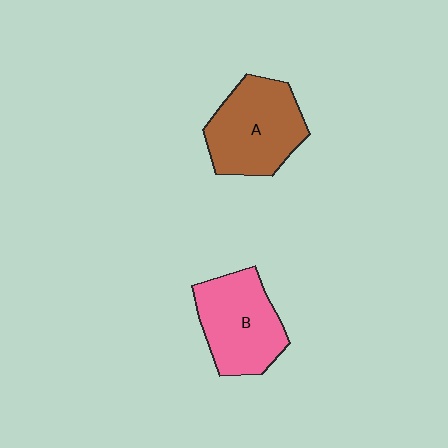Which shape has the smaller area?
Shape B (pink).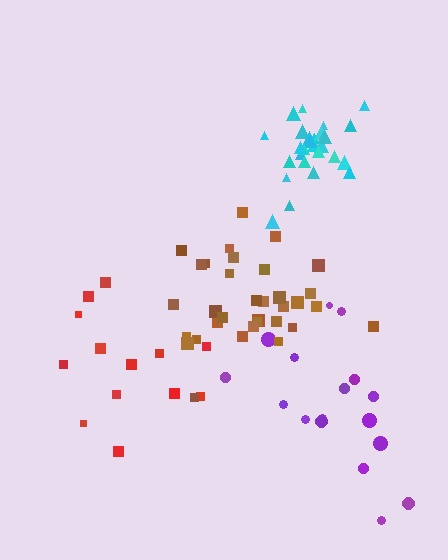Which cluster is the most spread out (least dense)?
Purple.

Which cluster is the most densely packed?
Cyan.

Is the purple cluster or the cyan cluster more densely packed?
Cyan.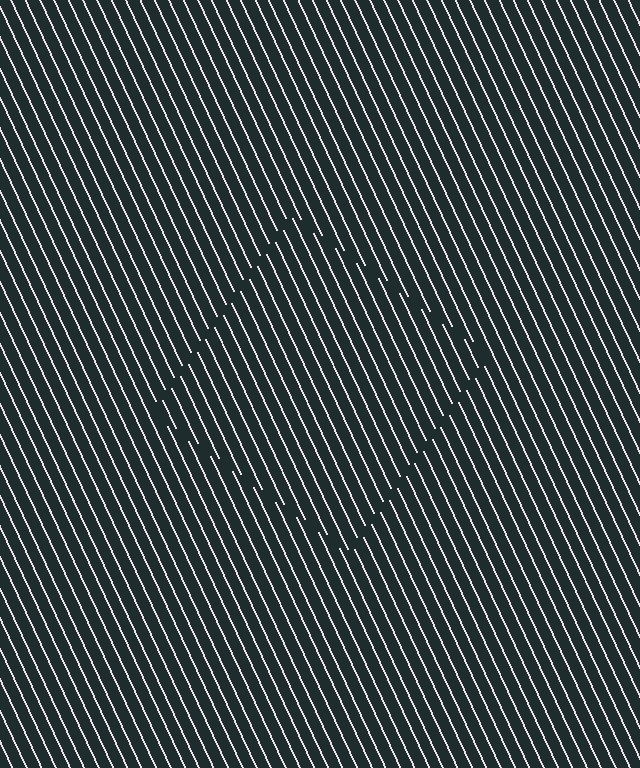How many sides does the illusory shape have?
4 sides — the line-ends trace a square.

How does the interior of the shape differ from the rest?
The interior of the shape contains the same grating, shifted by half a period — the contour is defined by the phase discontinuity where line-ends from the inner and outer gratings abut.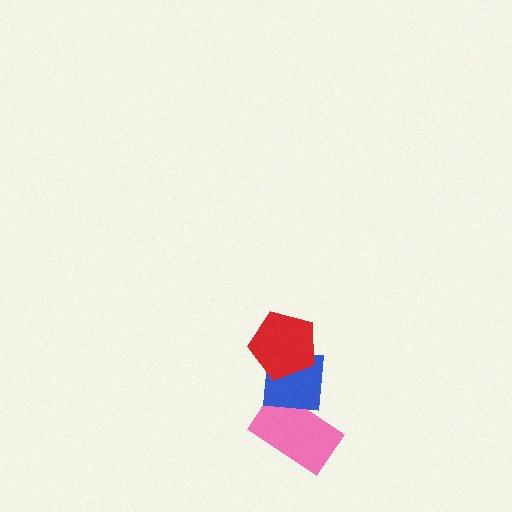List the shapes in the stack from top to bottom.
From top to bottom: the red pentagon, the blue square, the pink rectangle.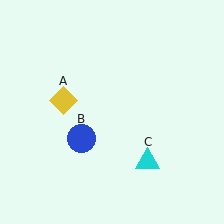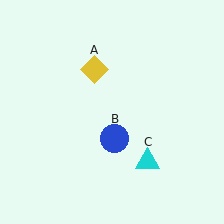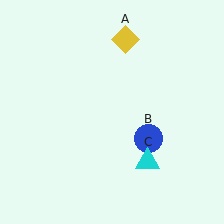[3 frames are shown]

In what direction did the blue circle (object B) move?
The blue circle (object B) moved right.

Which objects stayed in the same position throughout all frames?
Cyan triangle (object C) remained stationary.